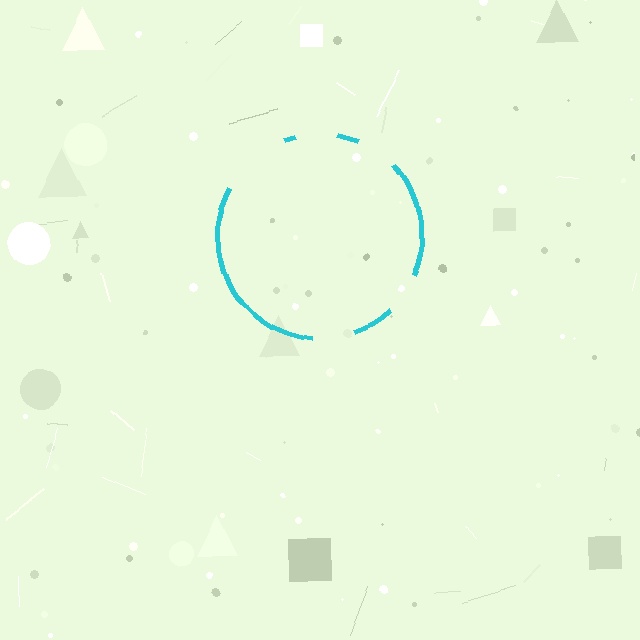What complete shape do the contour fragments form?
The contour fragments form a circle.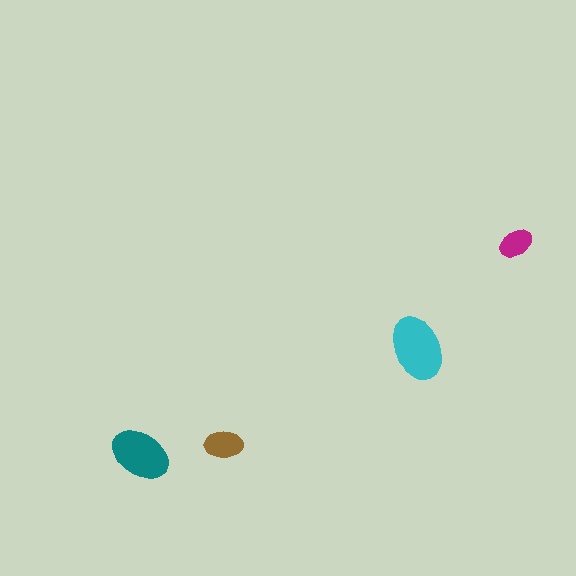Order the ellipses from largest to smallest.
the cyan one, the teal one, the brown one, the magenta one.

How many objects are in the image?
There are 4 objects in the image.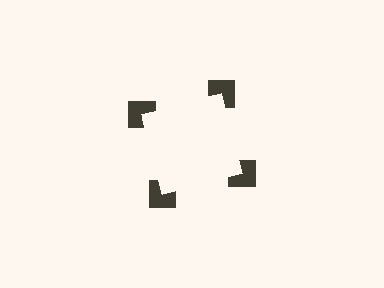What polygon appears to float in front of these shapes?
An illusory square — its edges are inferred from the aligned wedge cuts in the notched squares, not physically drawn.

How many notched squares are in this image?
There are 4 — one at each vertex of the illusory square.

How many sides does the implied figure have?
4 sides.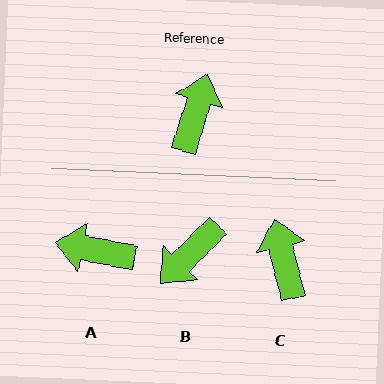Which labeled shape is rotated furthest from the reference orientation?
B, about 152 degrees away.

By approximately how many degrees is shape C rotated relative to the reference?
Approximately 31 degrees counter-clockwise.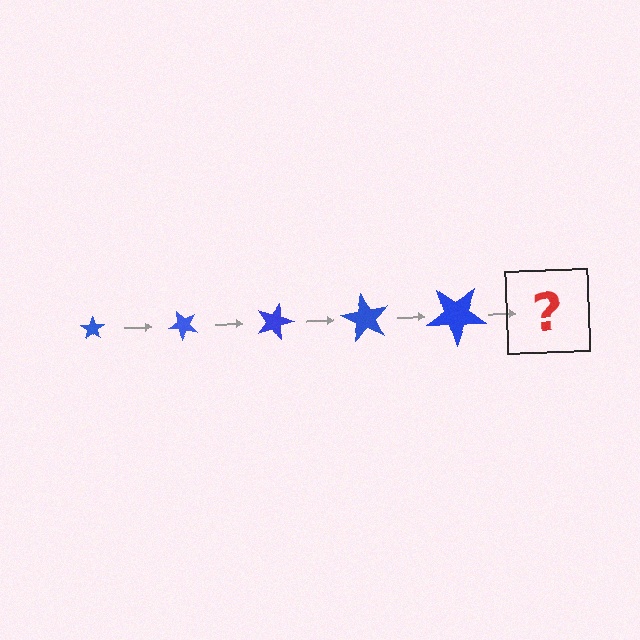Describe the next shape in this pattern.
It should be a star, larger than the previous one and rotated 225 degrees from the start.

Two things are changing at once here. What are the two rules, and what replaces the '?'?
The two rules are that the star grows larger each step and it rotates 45 degrees each step. The '?' should be a star, larger than the previous one and rotated 225 degrees from the start.